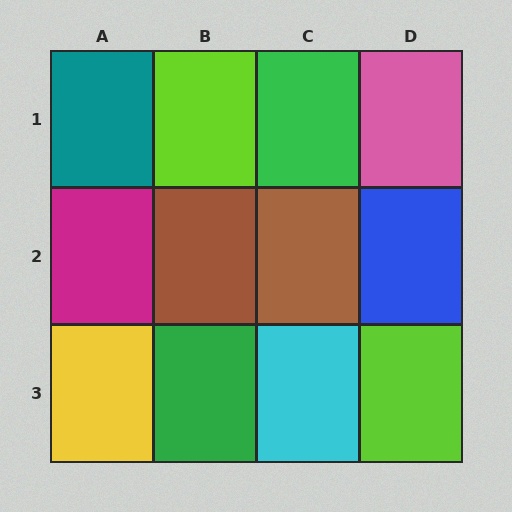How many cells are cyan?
1 cell is cyan.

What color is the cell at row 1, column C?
Green.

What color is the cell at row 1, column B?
Lime.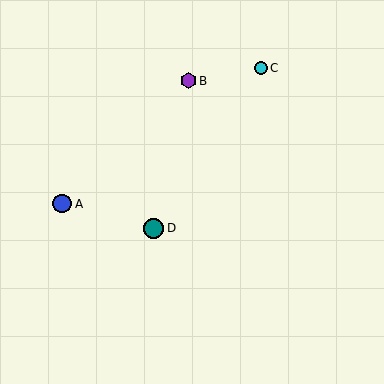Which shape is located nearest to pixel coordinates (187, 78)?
The purple hexagon (labeled B) at (188, 81) is nearest to that location.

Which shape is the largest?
The teal circle (labeled D) is the largest.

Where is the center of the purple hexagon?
The center of the purple hexagon is at (188, 81).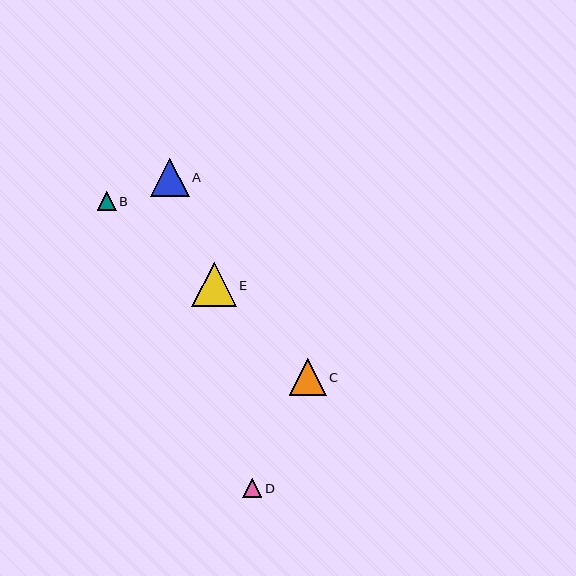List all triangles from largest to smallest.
From largest to smallest: E, A, C, B, D.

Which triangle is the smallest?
Triangle D is the smallest with a size of approximately 19 pixels.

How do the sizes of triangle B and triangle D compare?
Triangle B and triangle D are approximately the same size.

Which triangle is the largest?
Triangle E is the largest with a size of approximately 44 pixels.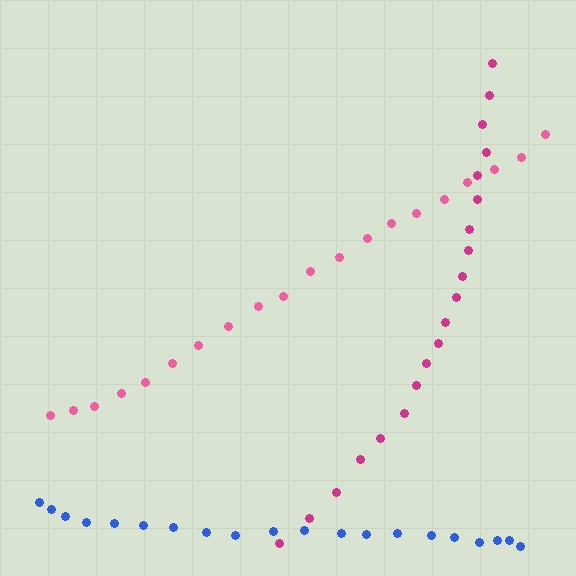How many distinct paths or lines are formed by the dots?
There are 3 distinct paths.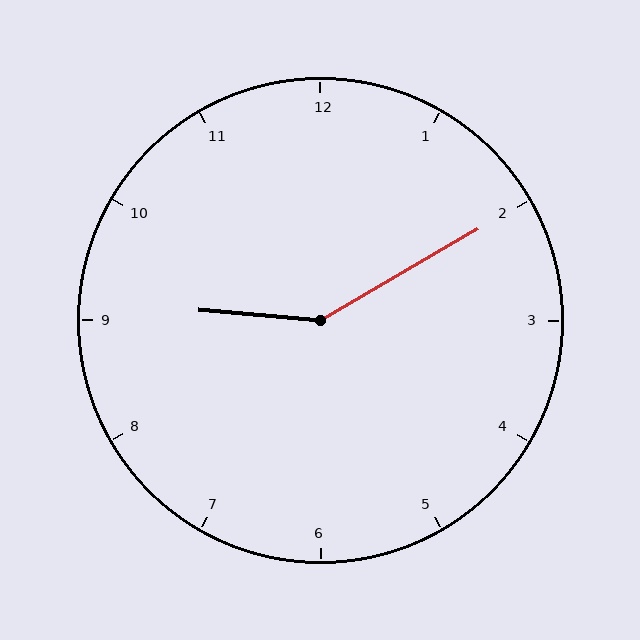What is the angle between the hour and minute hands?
Approximately 145 degrees.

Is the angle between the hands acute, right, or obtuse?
It is obtuse.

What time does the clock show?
9:10.